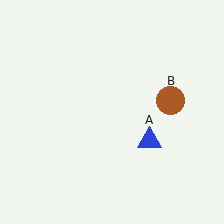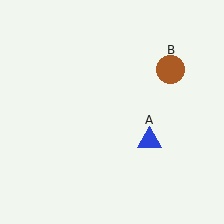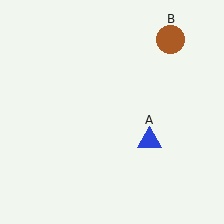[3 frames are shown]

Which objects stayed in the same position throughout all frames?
Blue triangle (object A) remained stationary.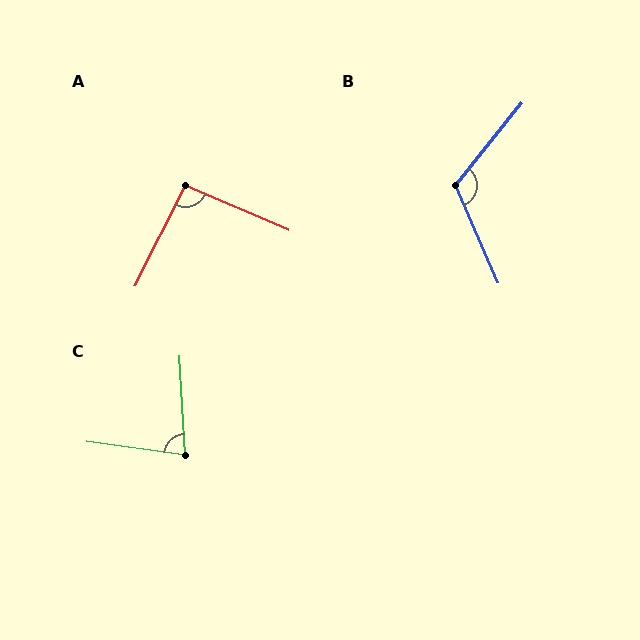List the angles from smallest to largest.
C (79°), A (93°), B (117°).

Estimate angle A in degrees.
Approximately 93 degrees.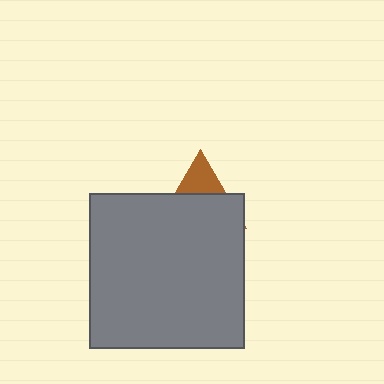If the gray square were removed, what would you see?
You would see the complete brown triangle.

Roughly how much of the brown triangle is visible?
A small part of it is visible (roughly 31%).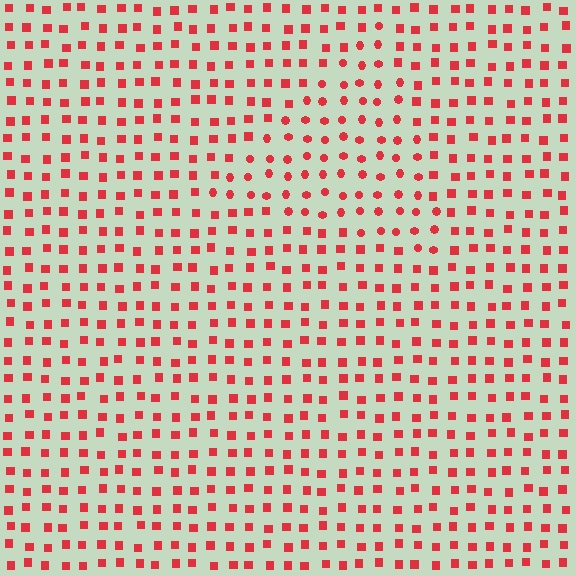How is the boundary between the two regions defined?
The boundary is defined by a change in element shape: circles inside vs. squares outside. All elements share the same color and spacing.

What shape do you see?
I see a triangle.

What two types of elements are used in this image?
The image uses circles inside the triangle region and squares outside it.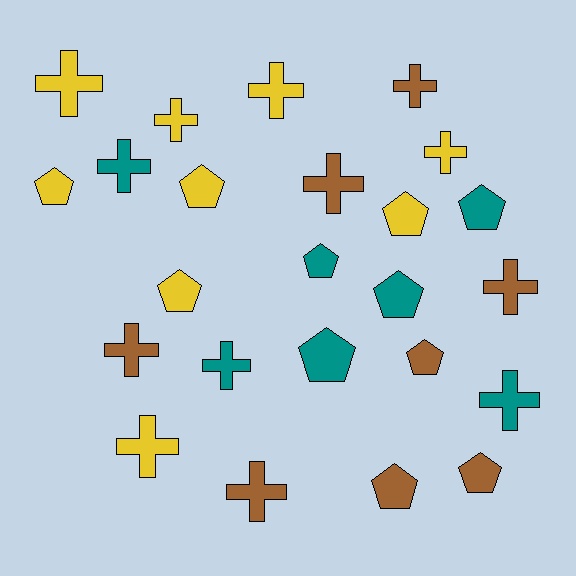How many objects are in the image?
There are 24 objects.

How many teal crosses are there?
There are 3 teal crosses.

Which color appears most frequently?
Yellow, with 9 objects.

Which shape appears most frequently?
Cross, with 13 objects.